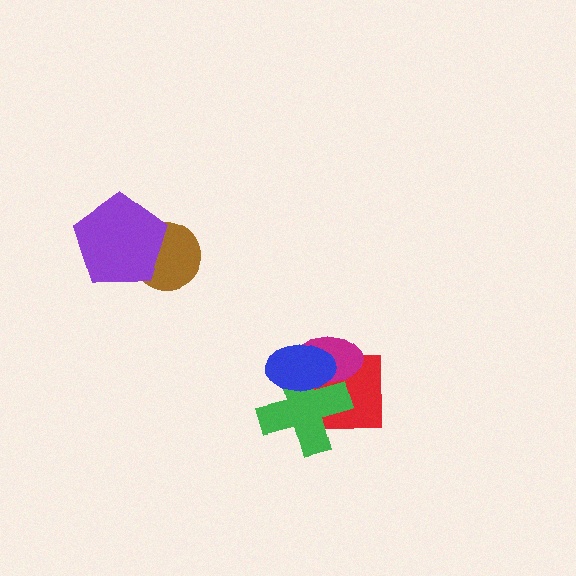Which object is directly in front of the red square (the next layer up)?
The magenta ellipse is directly in front of the red square.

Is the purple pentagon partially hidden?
No, no other shape covers it.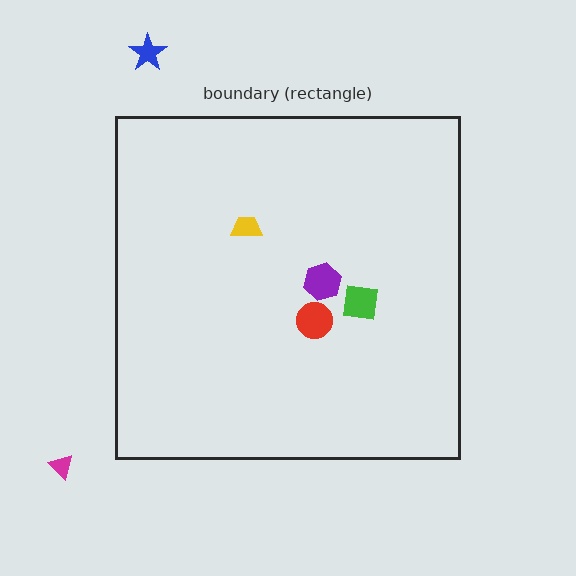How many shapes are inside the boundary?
4 inside, 2 outside.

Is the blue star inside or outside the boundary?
Outside.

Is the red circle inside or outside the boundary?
Inside.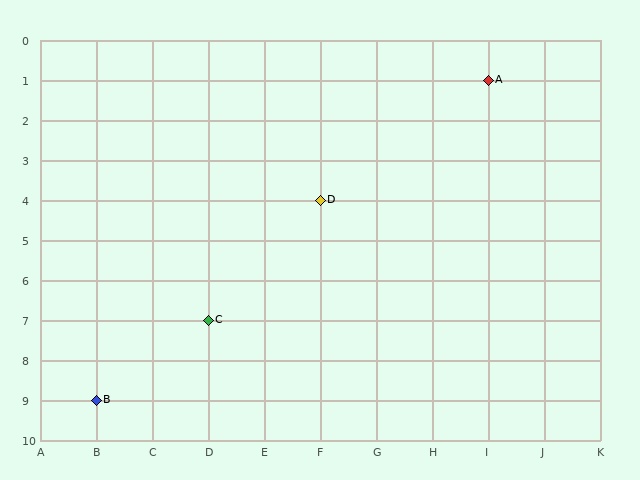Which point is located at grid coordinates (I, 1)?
Point A is at (I, 1).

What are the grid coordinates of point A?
Point A is at grid coordinates (I, 1).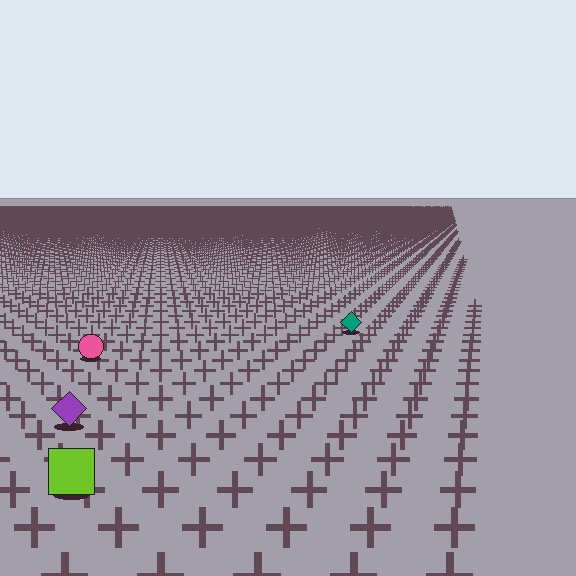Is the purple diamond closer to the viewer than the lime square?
No. The lime square is closer — you can tell from the texture gradient: the ground texture is coarser near it.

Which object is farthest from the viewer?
The teal diamond is farthest from the viewer. It appears smaller and the ground texture around it is denser.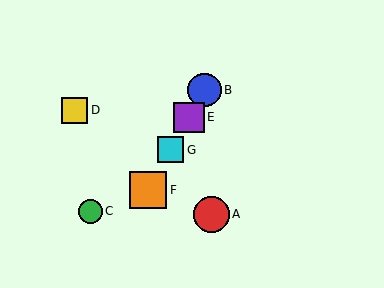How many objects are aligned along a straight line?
4 objects (B, E, F, G) are aligned along a straight line.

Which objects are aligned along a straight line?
Objects B, E, F, G are aligned along a straight line.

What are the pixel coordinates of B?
Object B is at (205, 90).